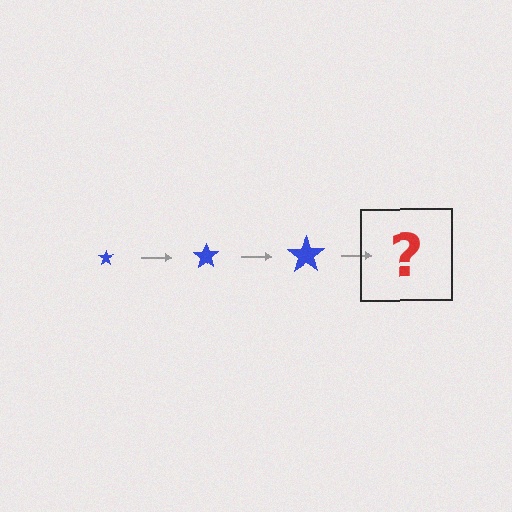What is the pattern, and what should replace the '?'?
The pattern is that the star gets progressively larger each step. The '?' should be a blue star, larger than the previous one.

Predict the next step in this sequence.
The next step is a blue star, larger than the previous one.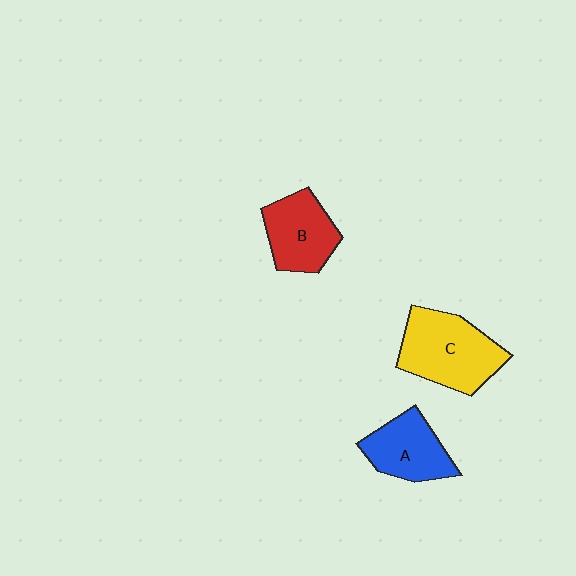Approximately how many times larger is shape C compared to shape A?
Approximately 1.4 times.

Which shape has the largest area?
Shape C (yellow).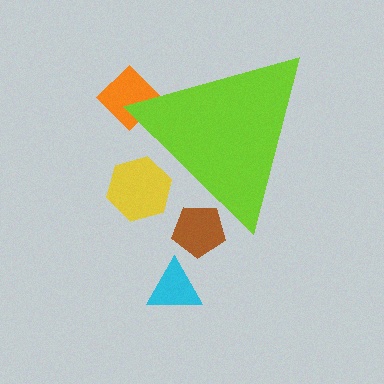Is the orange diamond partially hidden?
Yes, the orange diamond is partially hidden behind the lime triangle.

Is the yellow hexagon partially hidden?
Yes, the yellow hexagon is partially hidden behind the lime triangle.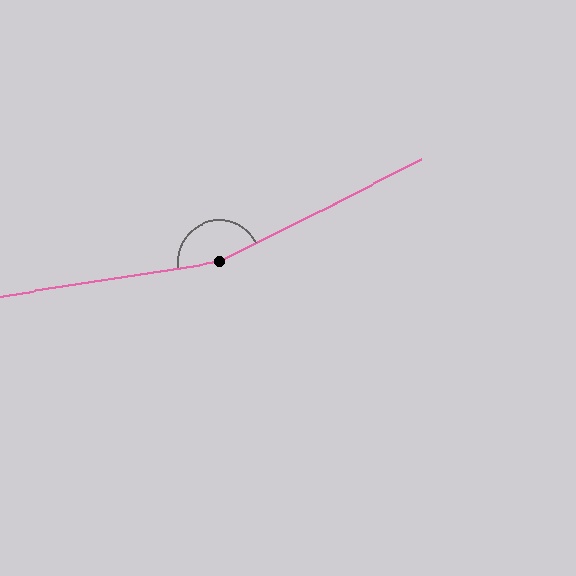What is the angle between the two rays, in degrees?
Approximately 162 degrees.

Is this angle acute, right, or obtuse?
It is obtuse.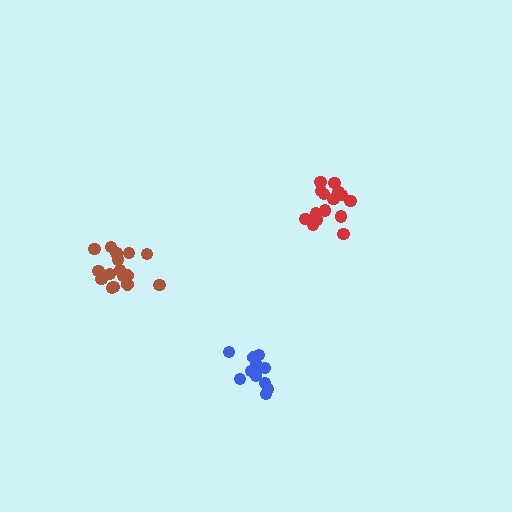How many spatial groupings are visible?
There are 3 spatial groupings.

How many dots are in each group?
Group 1: 15 dots, Group 2: 12 dots, Group 3: 17 dots (44 total).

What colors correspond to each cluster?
The clusters are colored: red, blue, brown.